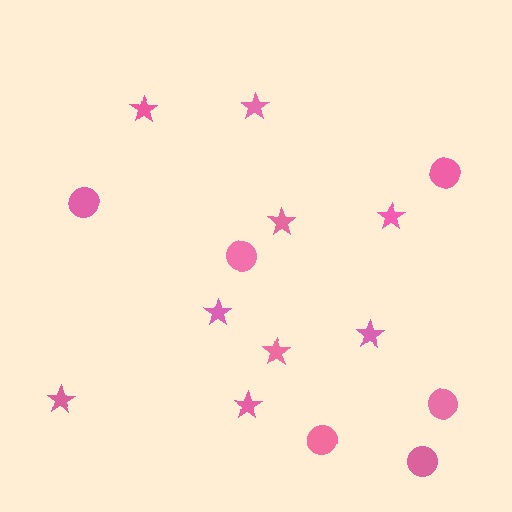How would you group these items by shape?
There are 2 groups: one group of circles (6) and one group of stars (9).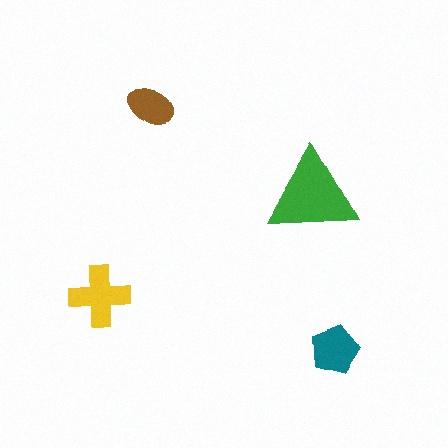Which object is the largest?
The green triangle.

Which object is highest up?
The brown ellipse is topmost.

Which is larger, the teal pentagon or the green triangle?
The green triangle.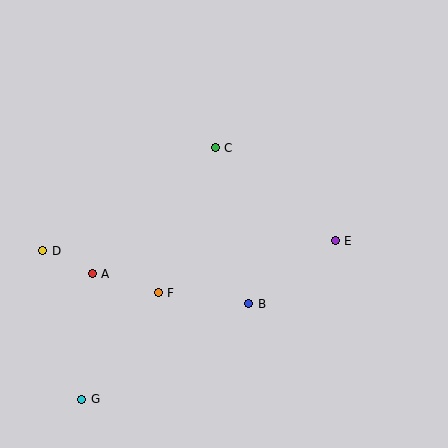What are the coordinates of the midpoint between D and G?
The midpoint between D and G is at (62, 325).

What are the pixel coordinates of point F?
Point F is at (158, 293).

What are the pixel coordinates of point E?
Point E is at (335, 241).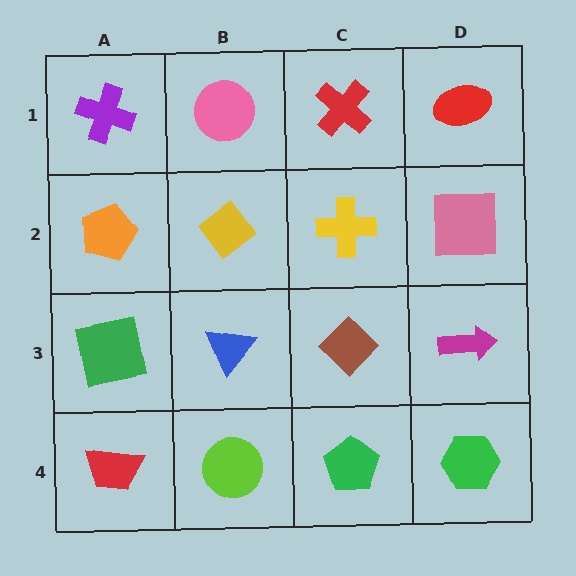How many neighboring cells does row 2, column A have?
3.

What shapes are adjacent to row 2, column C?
A red cross (row 1, column C), a brown diamond (row 3, column C), a yellow diamond (row 2, column B), a pink square (row 2, column D).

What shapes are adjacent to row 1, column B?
A yellow diamond (row 2, column B), a purple cross (row 1, column A), a red cross (row 1, column C).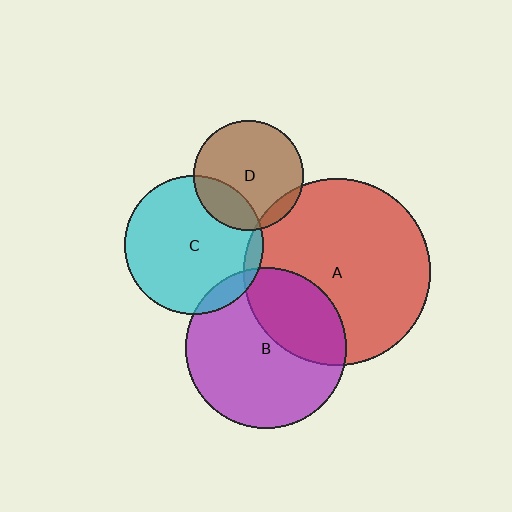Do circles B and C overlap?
Yes.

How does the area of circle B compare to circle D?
Approximately 2.1 times.